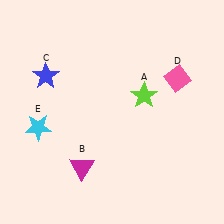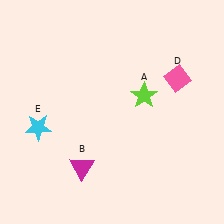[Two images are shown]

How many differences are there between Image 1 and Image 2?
There is 1 difference between the two images.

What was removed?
The blue star (C) was removed in Image 2.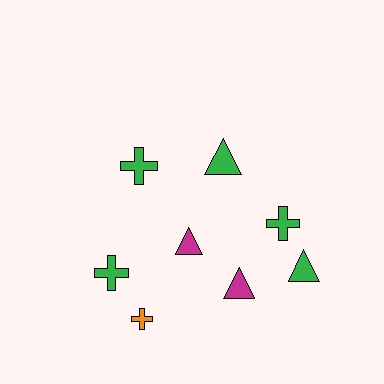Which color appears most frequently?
Green, with 5 objects.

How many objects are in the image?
There are 8 objects.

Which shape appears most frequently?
Cross, with 4 objects.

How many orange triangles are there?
There are no orange triangles.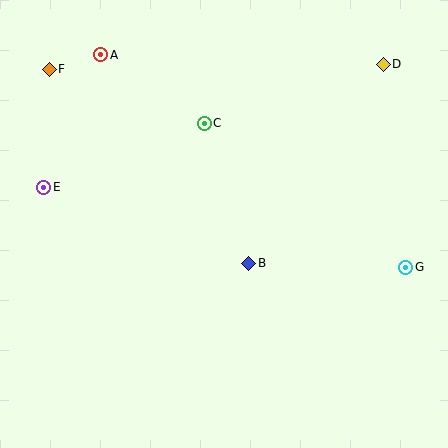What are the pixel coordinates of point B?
Point B is at (249, 263).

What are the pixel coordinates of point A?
Point A is at (101, 55).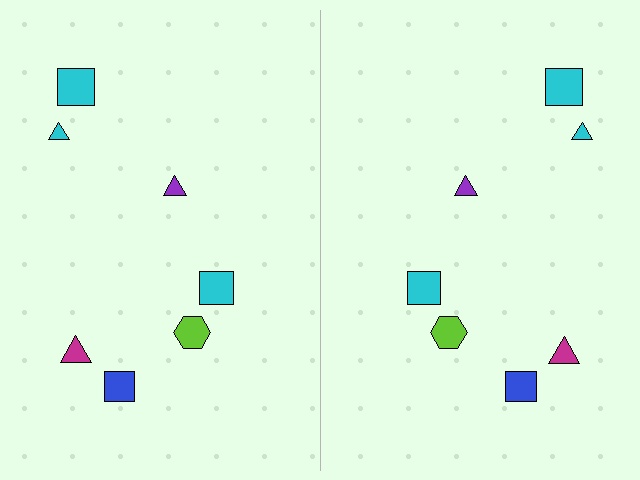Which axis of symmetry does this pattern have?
The pattern has a vertical axis of symmetry running through the center of the image.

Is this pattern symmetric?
Yes, this pattern has bilateral (reflection) symmetry.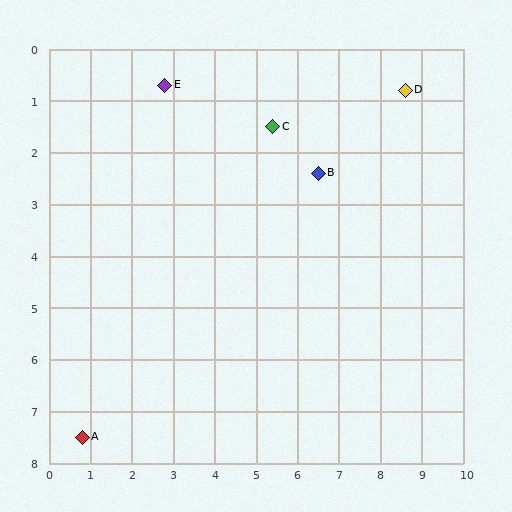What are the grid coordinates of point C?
Point C is at approximately (5.4, 1.5).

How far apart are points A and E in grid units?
Points A and E are about 7.1 grid units apart.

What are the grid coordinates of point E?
Point E is at approximately (2.8, 0.7).